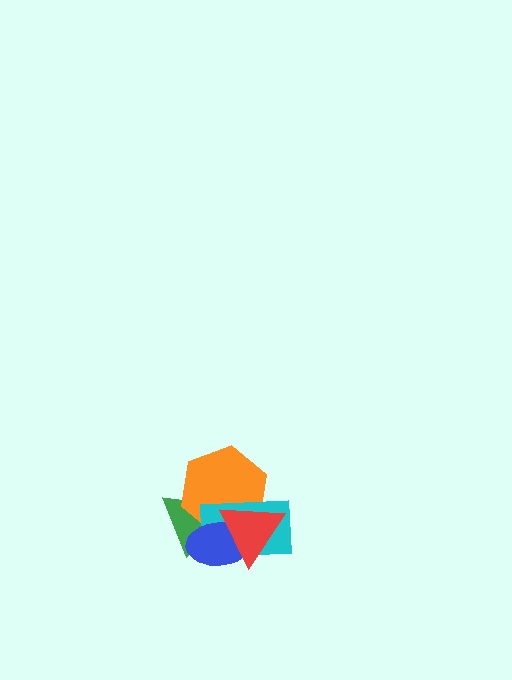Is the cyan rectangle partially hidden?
Yes, it is partially covered by another shape.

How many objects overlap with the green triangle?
4 objects overlap with the green triangle.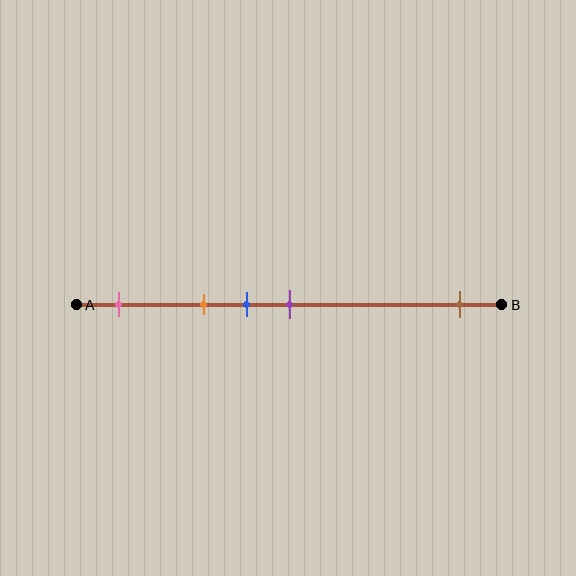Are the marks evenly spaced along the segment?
No, the marks are not evenly spaced.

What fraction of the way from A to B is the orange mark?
The orange mark is approximately 30% (0.3) of the way from A to B.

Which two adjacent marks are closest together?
The blue and purple marks are the closest adjacent pair.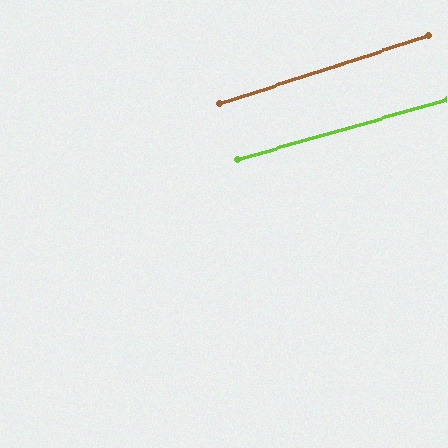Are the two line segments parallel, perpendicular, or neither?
Parallel — their directions differ by only 1.7°.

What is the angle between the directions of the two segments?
Approximately 2 degrees.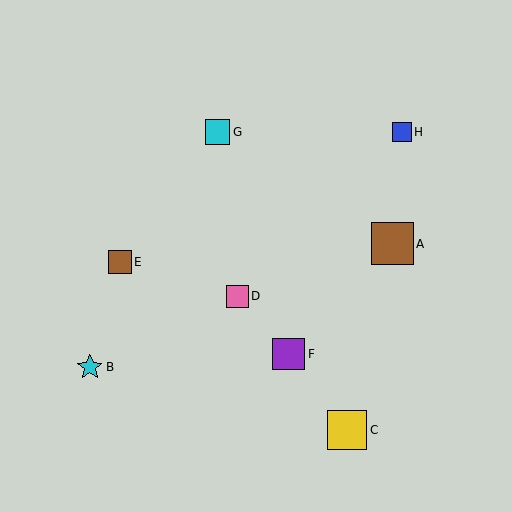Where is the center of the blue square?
The center of the blue square is at (402, 132).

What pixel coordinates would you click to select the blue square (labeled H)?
Click at (402, 132) to select the blue square H.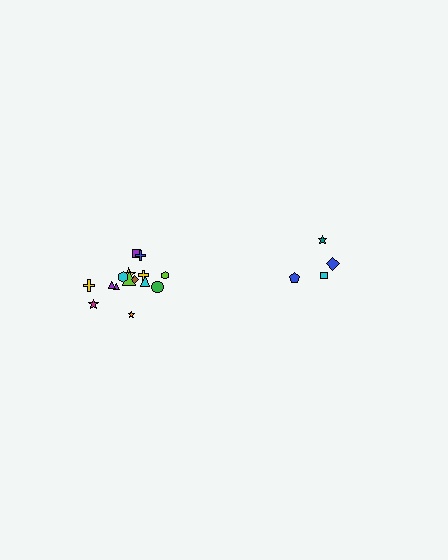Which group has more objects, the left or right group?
The left group.